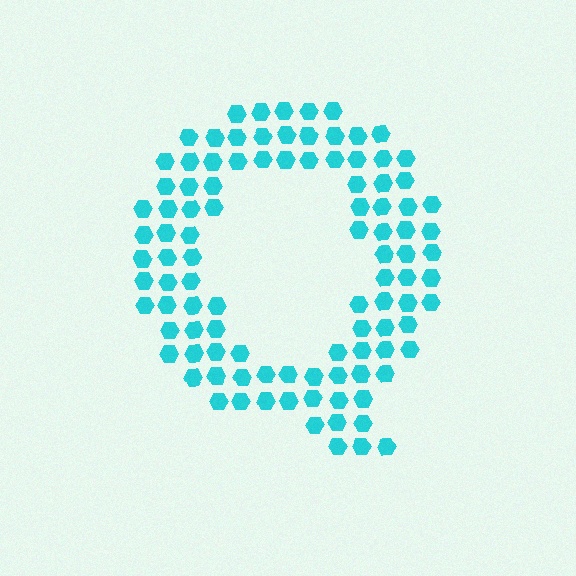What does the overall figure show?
The overall figure shows the letter Q.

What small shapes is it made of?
It is made of small hexagons.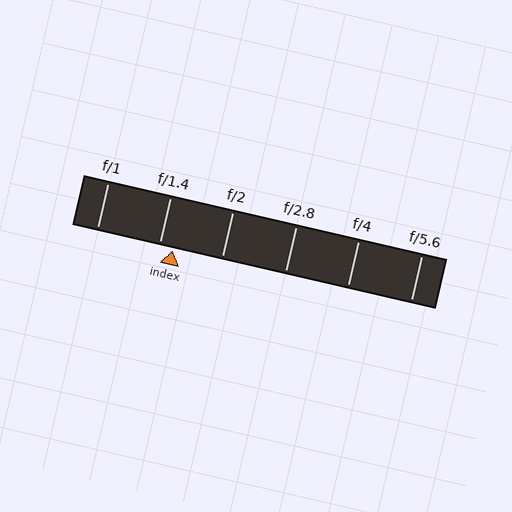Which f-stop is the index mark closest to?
The index mark is closest to f/1.4.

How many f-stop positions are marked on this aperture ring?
There are 6 f-stop positions marked.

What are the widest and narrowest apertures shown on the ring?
The widest aperture shown is f/1 and the narrowest is f/5.6.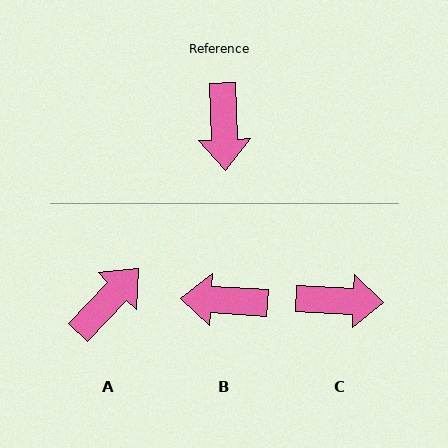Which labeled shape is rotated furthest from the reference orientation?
A, about 134 degrees away.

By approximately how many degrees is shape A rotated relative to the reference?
Approximately 134 degrees counter-clockwise.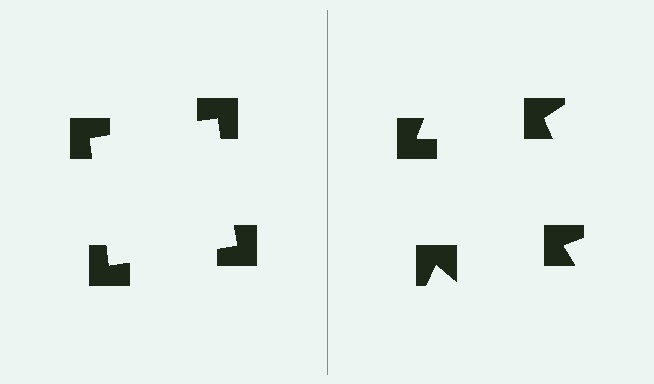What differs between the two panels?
The notched squares are positioned identically on both sides; only the wedge orientations differ. On the left they align to a square; on the right they are misaligned.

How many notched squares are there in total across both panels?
8 — 4 on each side.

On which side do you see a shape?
An illusory square appears on the left side. On the right side the wedge cuts are rotated, so no coherent shape forms.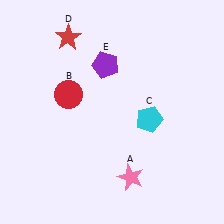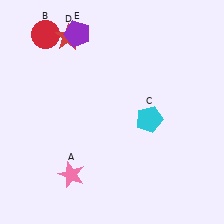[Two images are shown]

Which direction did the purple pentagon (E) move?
The purple pentagon (E) moved up.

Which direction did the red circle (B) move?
The red circle (B) moved up.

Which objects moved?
The objects that moved are: the pink star (A), the red circle (B), the purple pentagon (E).